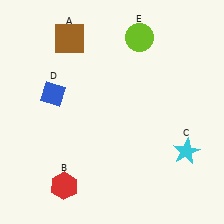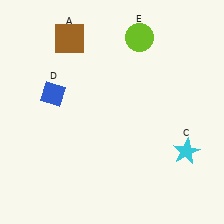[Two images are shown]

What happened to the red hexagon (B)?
The red hexagon (B) was removed in Image 2. It was in the bottom-left area of Image 1.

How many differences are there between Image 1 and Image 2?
There is 1 difference between the two images.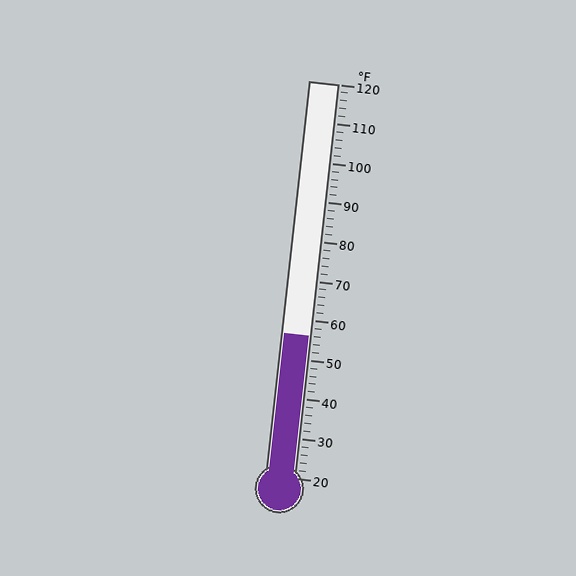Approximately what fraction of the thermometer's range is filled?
The thermometer is filled to approximately 35% of its range.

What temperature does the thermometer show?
The thermometer shows approximately 56°F.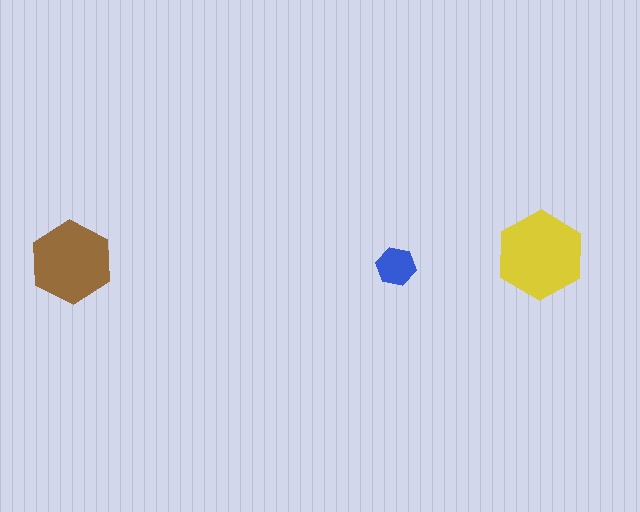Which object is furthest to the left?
The brown hexagon is leftmost.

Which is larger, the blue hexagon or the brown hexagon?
The brown one.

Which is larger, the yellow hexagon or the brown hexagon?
The yellow one.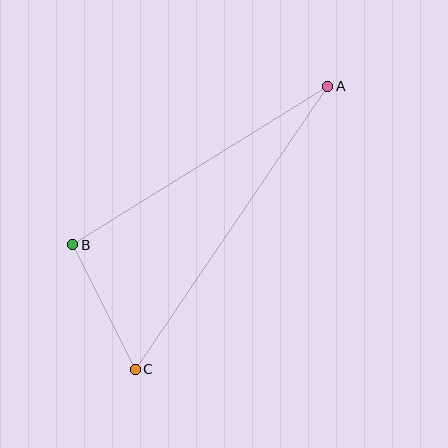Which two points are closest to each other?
Points B and C are closest to each other.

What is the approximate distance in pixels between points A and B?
The distance between A and B is approximately 300 pixels.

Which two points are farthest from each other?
Points A and C are farthest from each other.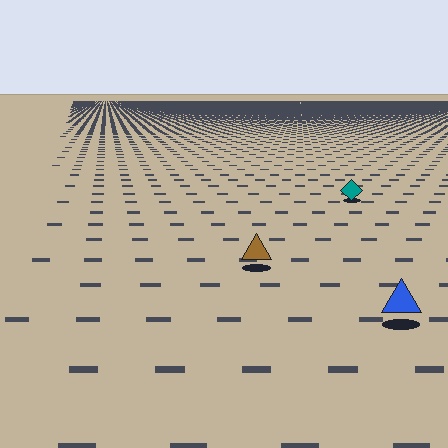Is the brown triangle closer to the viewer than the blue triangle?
No. The blue triangle is closer — you can tell from the texture gradient: the ground texture is coarser near it.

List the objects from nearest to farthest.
From nearest to farthest: the blue triangle, the brown triangle, the teal diamond.